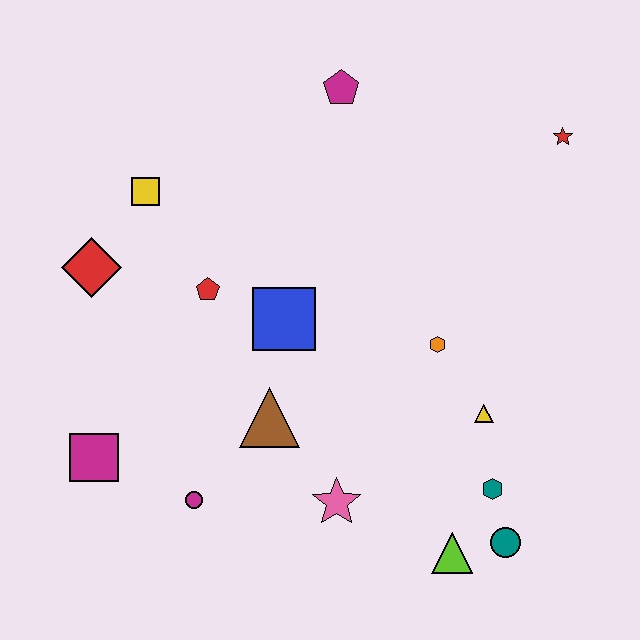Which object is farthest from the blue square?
The red star is farthest from the blue square.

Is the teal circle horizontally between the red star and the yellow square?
Yes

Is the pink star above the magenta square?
No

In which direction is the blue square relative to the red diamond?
The blue square is to the right of the red diamond.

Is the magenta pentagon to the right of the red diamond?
Yes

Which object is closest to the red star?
The magenta pentagon is closest to the red star.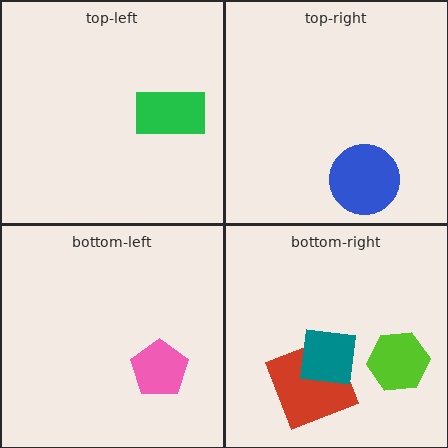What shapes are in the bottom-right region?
The lime hexagon, the red square, the teal square.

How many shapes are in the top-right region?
1.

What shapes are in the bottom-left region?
The pink pentagon.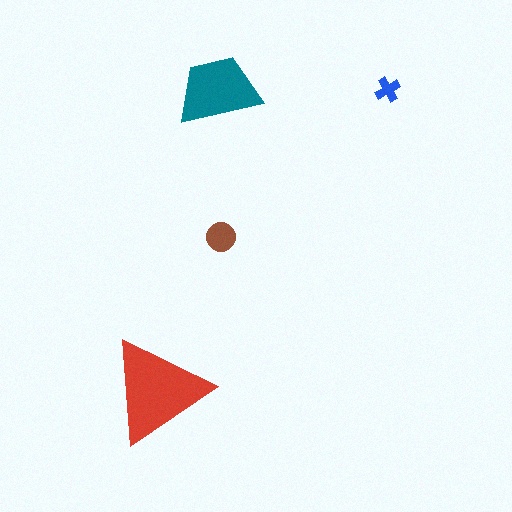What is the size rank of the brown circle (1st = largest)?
3rd.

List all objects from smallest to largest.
The blue cross, the brown circle, the teal trapezoid, the red triangle.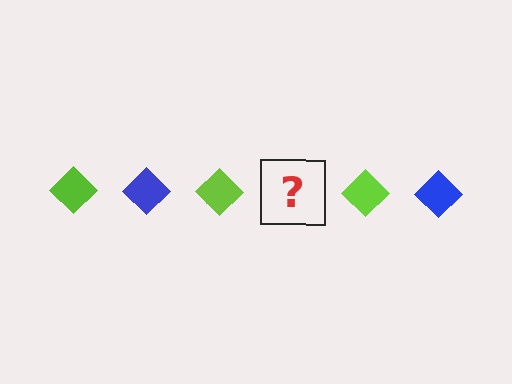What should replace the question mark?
The question mark should be replaced with a blue diamond.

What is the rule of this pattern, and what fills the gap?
The rule is that the pattern cycles through lime, blue diamonds. The gap should be filled with a blue diamond.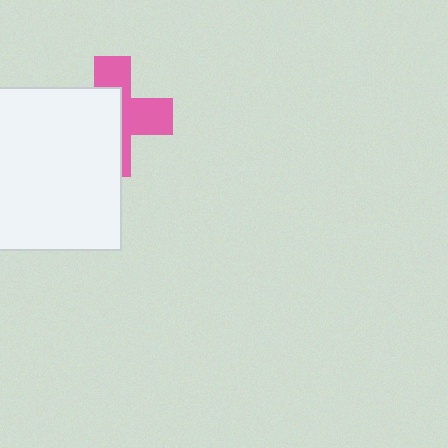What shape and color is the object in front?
The object in front is a white square.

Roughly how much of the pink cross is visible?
About half of it is visible (roughly 47%).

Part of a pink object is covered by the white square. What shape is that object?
It is a cross.